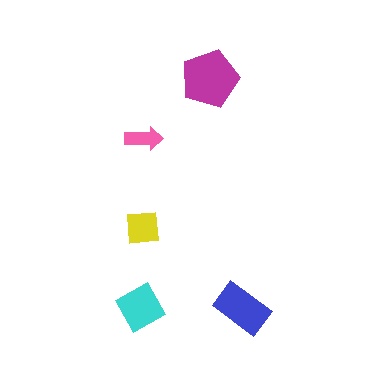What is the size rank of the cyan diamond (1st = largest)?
3rd.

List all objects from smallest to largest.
The pink arrow, the yellow square, the cyan diamond, the blue rectangle, the magenta pentagon.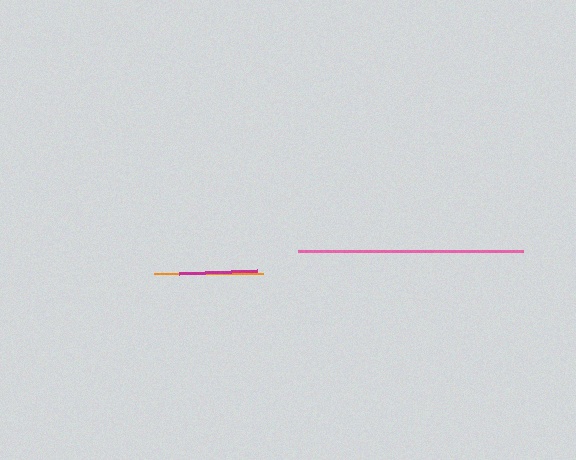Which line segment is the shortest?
The magenta line is the shortest at approximately 78 pixels.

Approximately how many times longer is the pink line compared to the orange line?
The pink line is approximately 2.1 times the length of the orange line.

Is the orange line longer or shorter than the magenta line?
The orange line is longer than the magenta line.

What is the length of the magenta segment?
The magenta segment is approximately 78 pixels long.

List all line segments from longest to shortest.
From longest to shortest: pink, orange, magenta.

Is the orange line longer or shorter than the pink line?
The pink line is longer than the orange line.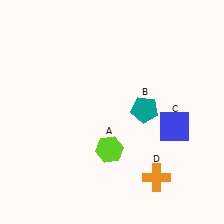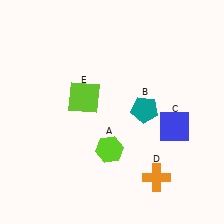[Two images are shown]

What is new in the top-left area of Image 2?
A lime square (E) was added in the top-left area of Image 2.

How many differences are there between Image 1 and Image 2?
There is 1 difference between the two images.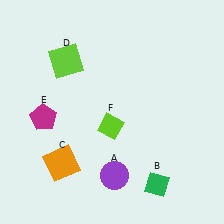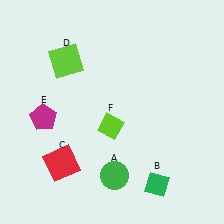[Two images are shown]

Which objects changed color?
A changed from purple to green. C changed from orange to red.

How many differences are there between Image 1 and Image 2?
There are 2 differences between the two images.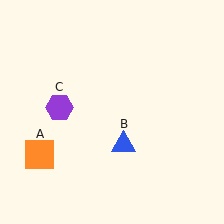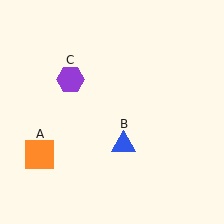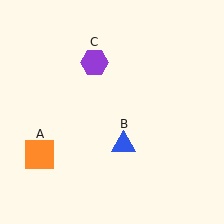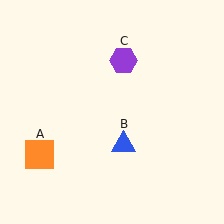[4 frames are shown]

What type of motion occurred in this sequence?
The purple hexagon (object C) rotated clockwise around the center of the scene.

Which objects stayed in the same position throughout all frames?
Orange square (object A) and blue triangle (object B) remained stationary.